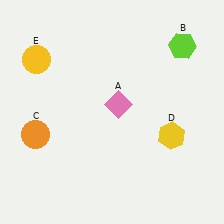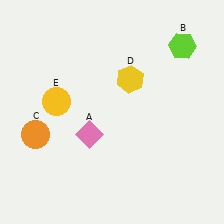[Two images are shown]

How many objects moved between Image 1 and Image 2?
3 objects moved between the two images.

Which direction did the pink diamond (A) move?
The pink diamond (A) moved down.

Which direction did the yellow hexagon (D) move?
The yellow hexagon (D) moved up.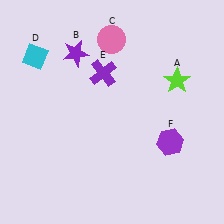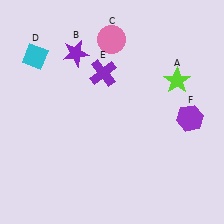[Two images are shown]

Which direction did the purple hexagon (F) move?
The purple hexagon (F) moved up.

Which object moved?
The purple hexagon (F) moved up.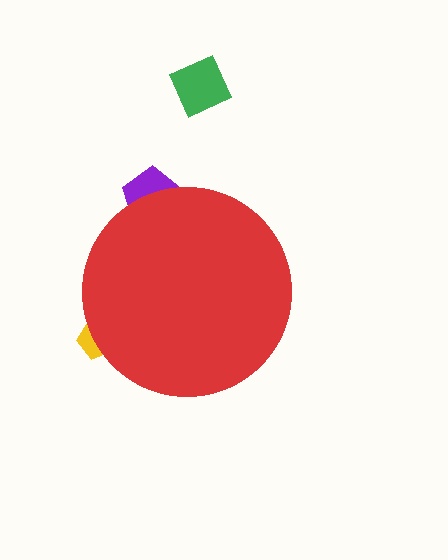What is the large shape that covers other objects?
A red circle.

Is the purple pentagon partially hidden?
Yes, the purple pentagon is partially hidden behind the red circle.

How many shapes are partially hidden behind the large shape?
2 shapes are partially hidden.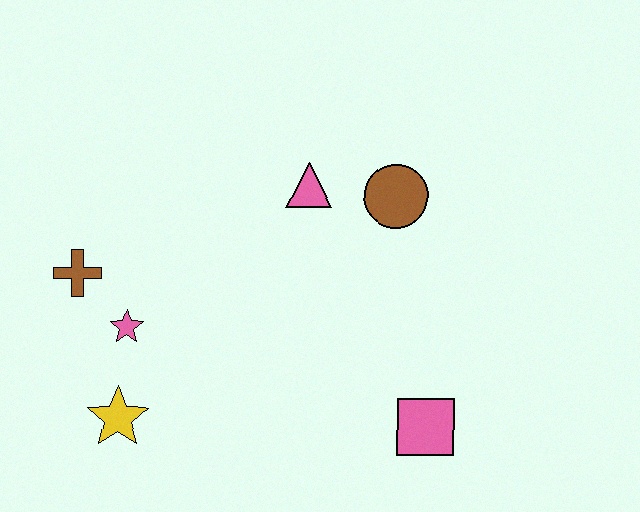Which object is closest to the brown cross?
The pink star is closest to the brown cross.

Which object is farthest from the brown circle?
The yellow star is farthest from the brown circle.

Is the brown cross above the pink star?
Yes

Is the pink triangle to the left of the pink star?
No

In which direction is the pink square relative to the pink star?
The pink square is to the right of the pink star.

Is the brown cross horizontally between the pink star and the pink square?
No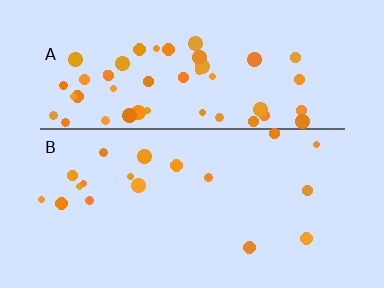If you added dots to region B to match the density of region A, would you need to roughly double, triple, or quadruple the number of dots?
Approximately triple.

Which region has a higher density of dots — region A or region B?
A (the top).